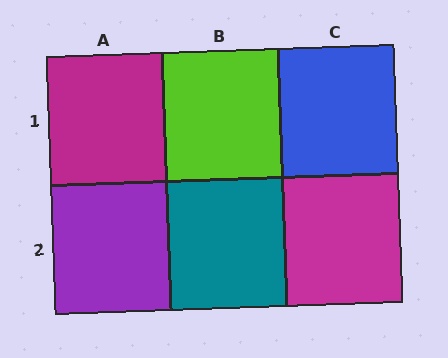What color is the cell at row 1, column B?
Lime.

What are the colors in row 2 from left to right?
Purple, teal, magenta.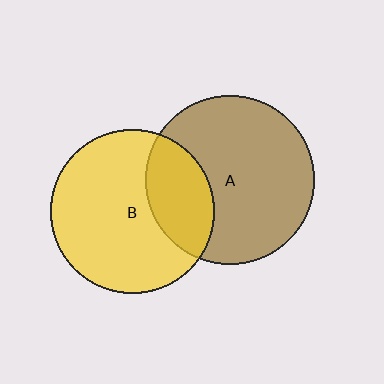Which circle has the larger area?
Circle A (brown).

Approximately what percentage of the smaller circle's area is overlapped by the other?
Approximately 25%.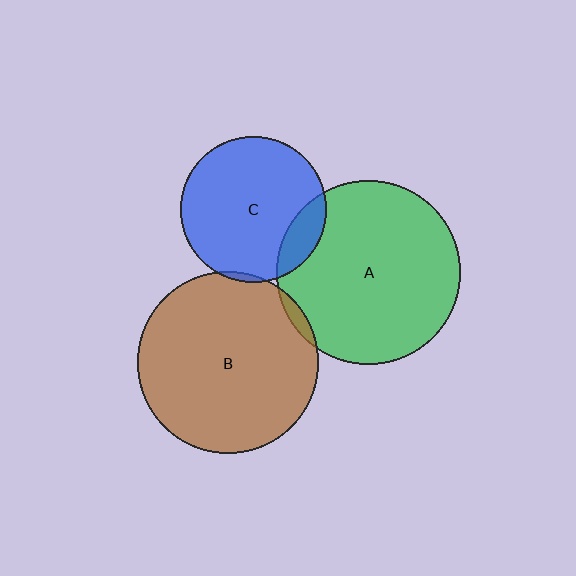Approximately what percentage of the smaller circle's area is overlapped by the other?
Approximately 5%.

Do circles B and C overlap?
Yes.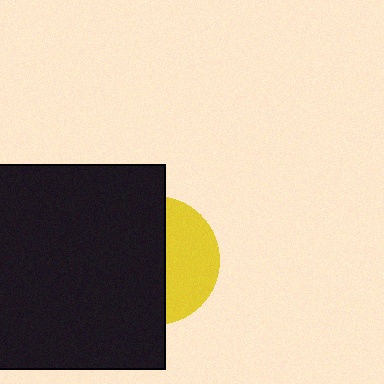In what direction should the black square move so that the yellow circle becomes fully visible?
The black square should move left. That is the shortest direction to clear the overlap and leave the yellow circle fully visible.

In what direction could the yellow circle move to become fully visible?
The yellow circle could move right. That would shift it out from behind the black square entirely.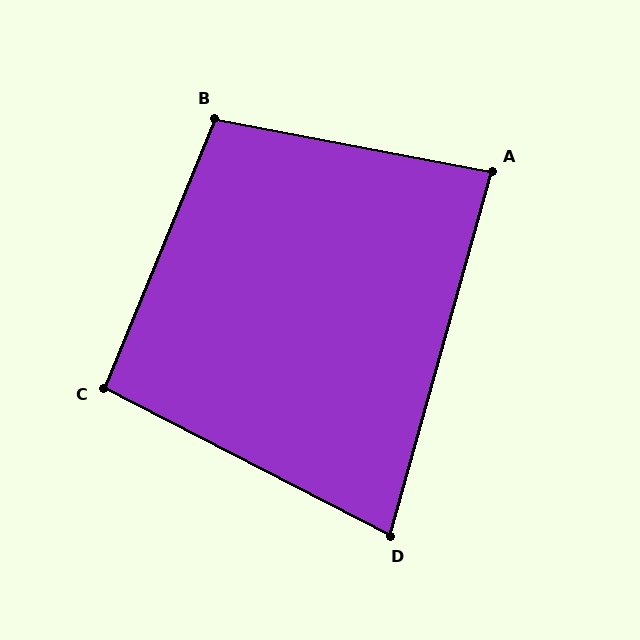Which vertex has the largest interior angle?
B, at approximately 102 degrees.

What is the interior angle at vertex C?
Approximately 95 degrees (approximately right).